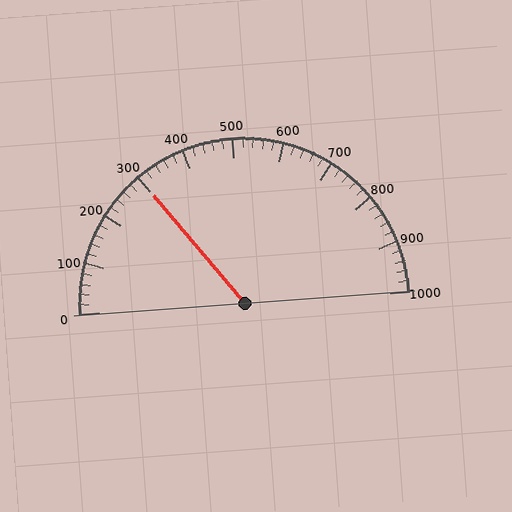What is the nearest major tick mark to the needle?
The nearest major tick mark is 300.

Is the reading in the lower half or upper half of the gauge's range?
The reading is in the lower half of the range (0 to 1000).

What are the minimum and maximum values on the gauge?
The gauge ranges from 0 to 1000.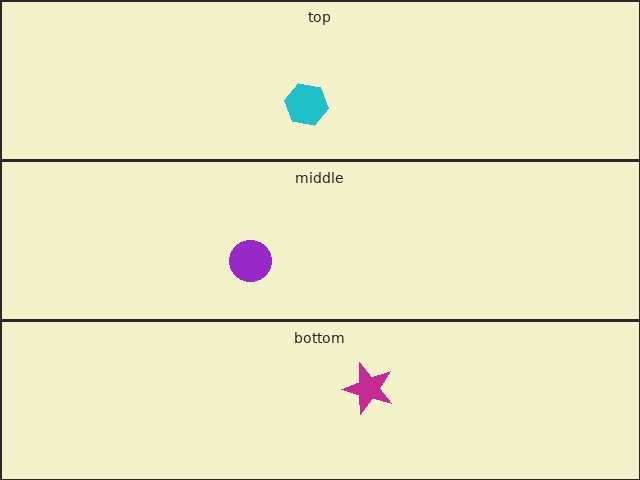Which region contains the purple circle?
The middle region.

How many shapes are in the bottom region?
1.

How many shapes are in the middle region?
1.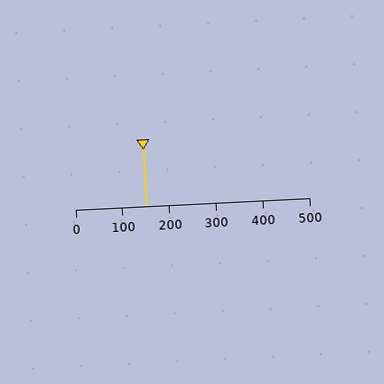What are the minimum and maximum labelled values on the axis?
The axis runs from 0 to 500.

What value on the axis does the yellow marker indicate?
The marker indicates approximately 150.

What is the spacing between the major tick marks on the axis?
The major ticks are spaced 100 apart.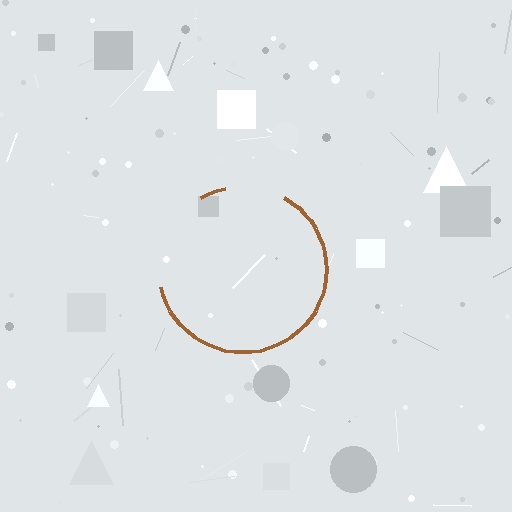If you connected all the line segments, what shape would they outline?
They would outline a circle.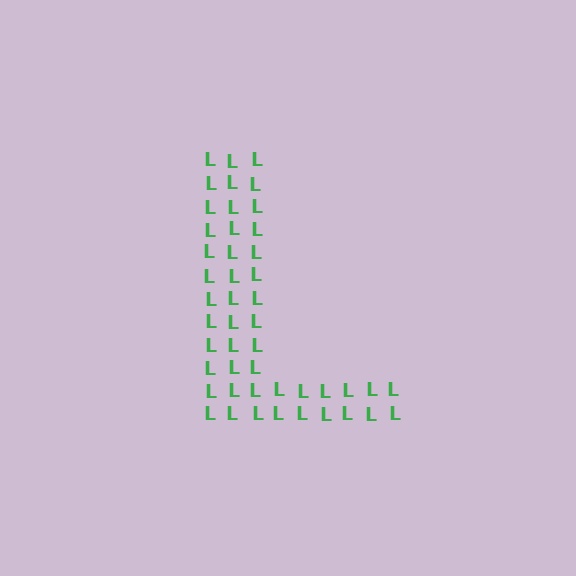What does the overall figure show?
The overall figure shows the letter L.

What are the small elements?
The small elements are letter L's.